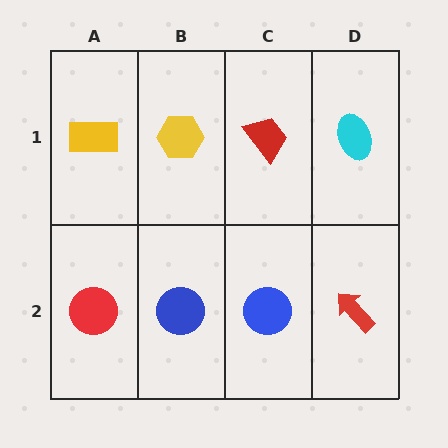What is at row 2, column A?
A red circle.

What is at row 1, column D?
A cyan ellipse.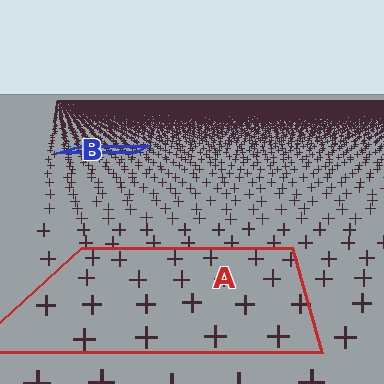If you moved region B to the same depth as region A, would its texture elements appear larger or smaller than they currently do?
They would appear larger. At a closer depth, the same texture elements are projected at a bigger on-screen size.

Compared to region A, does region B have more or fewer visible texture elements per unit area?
Region B has more texture elements per unit area — they are packed more densely because it is farther away.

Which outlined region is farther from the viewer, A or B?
Region B is farther from the viewer — the texture elements inside it appear smaller and more densely packed.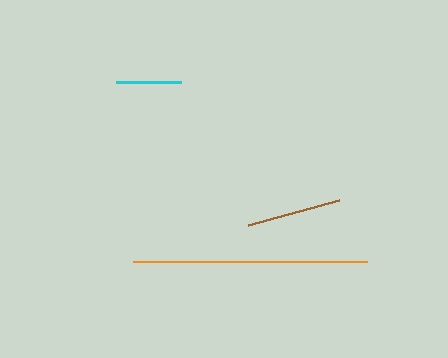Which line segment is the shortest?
The cyan line is the shortest at approximately 65 pixels.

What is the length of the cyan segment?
The cyan segment is approximately 65 pixels long.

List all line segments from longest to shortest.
From longest to shortest: orange, brown, cyan.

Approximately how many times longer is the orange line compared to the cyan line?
The orange line is approximately 3.6 times the length of the cyan line.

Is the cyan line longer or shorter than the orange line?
The orange line is longer than the cyan line.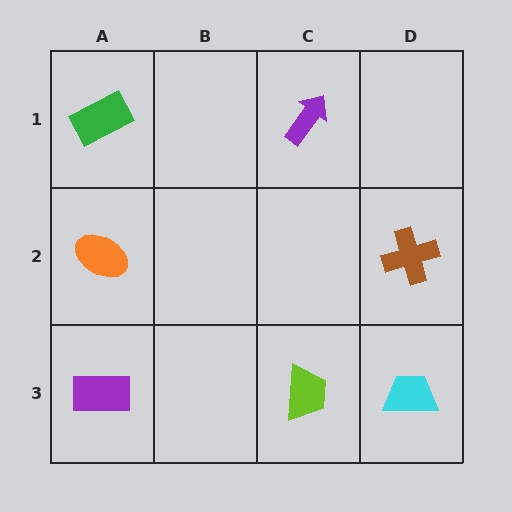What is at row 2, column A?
An orange ellipse.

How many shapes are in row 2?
2 shapes.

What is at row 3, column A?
A purple rectangle.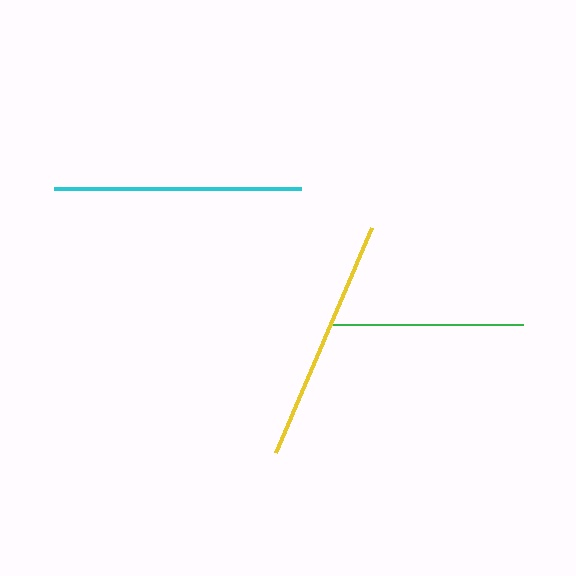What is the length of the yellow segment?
The yellow segment is approximately 244 pixels long.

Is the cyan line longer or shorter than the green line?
The cyan line is longer than the green line.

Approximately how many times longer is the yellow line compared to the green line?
The yellow line is approximately 1.3 times the length of the green line.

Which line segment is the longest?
The cyan line is the longest at approximately 246 pixels.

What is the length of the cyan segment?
The cyan segment is approximately 246 pixels long.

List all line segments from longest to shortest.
From longest to shortest: cyan, yellow, green.